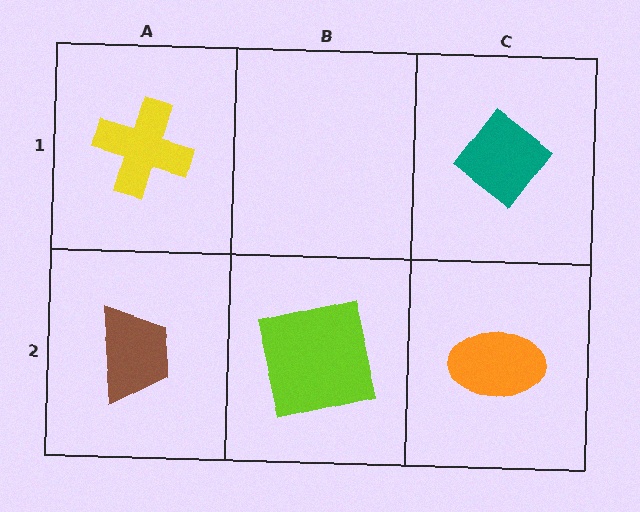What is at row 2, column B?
A lime square.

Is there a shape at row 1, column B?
No, that cell is empty.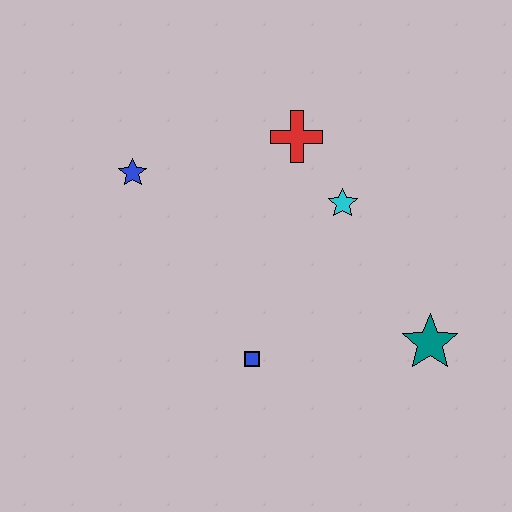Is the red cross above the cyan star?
Yes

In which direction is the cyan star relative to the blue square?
The cyan star is above the blue square.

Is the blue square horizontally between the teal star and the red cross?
No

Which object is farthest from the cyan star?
The blue star is farthest from the cyan star.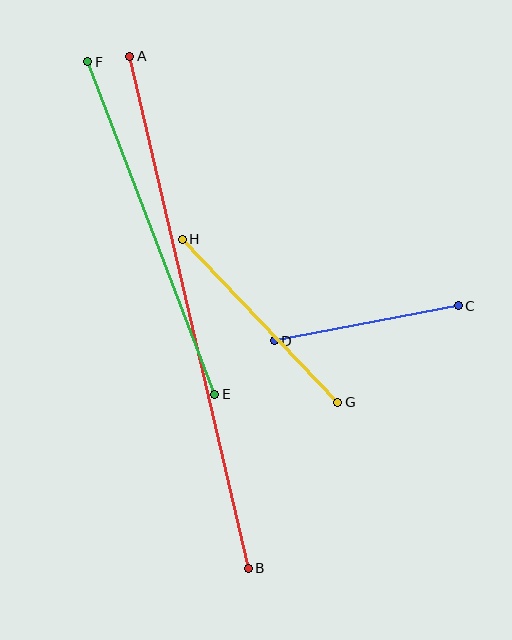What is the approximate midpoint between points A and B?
The midpoint is at approximately (189, 312) pixels.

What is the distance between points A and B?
The distance is approximately 526 pixels.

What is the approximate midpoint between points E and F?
The midpoint is at approximately (151, 228) pixels.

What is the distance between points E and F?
The distance is approximately 356 pixels.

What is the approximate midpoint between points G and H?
The midpoint is at approximately (260, 321) pixels.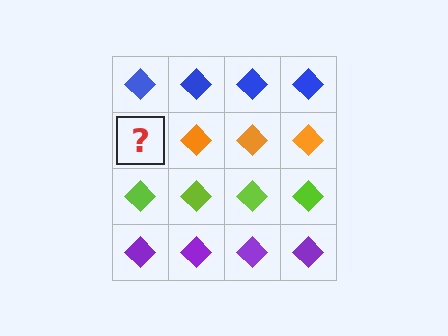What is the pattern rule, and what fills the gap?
The rule is that each row has a consistent color. The gap should be filled with an orange diamond.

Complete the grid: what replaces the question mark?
The question mark should be replaced with an orange diamond.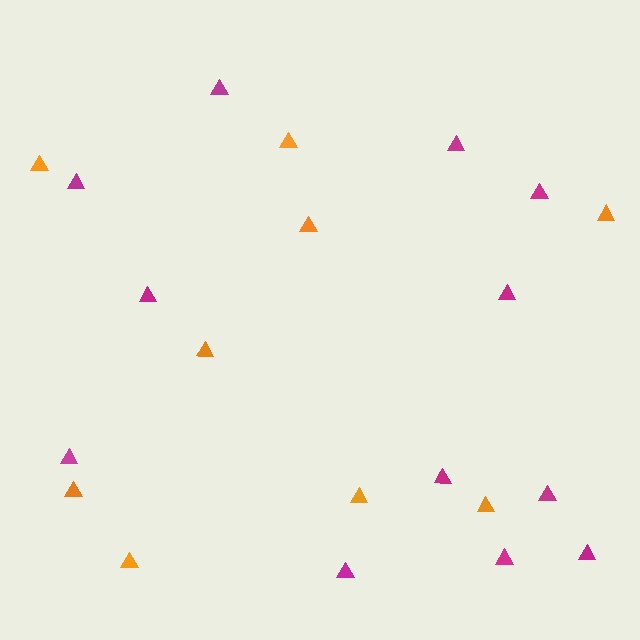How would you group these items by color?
There are 2 groups: one group of orange triangles (9) and one group of magenta triangles (12).